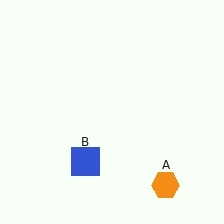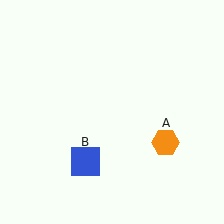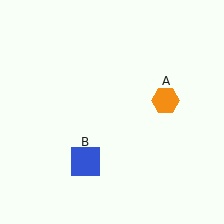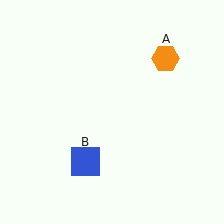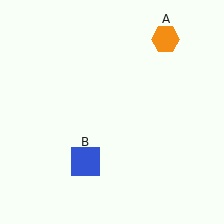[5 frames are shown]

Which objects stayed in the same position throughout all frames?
Blue square (object B) remained stationary.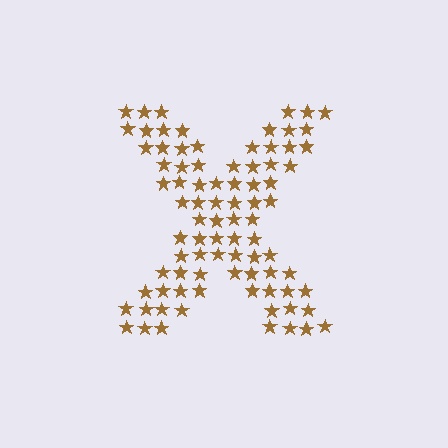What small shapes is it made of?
It is made of small stars.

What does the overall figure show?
The overall figure shows the letter X.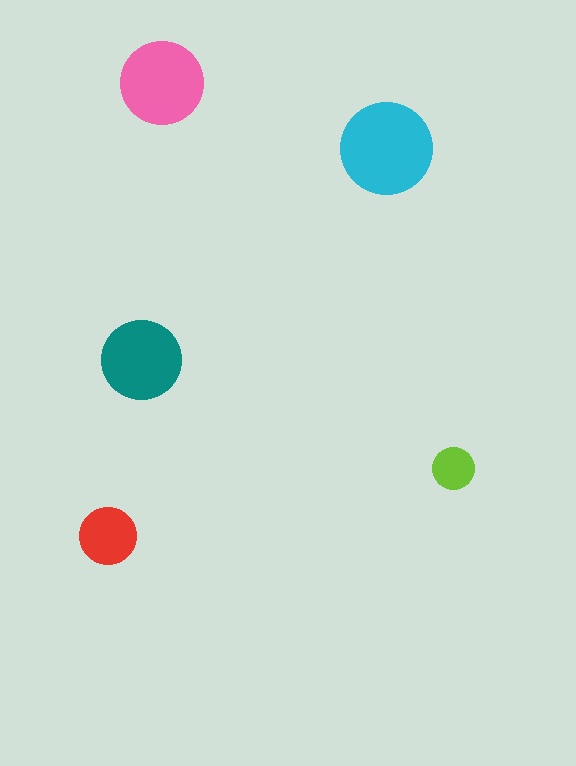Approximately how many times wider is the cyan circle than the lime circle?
About 2 times wider.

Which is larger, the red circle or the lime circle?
The red one.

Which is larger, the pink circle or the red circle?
The pink one.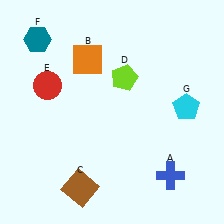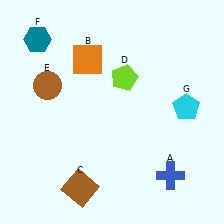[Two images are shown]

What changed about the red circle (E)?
In Image 1, E is red. In Image 2, it changed to brown.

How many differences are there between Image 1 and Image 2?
There is 1 difference between the two images.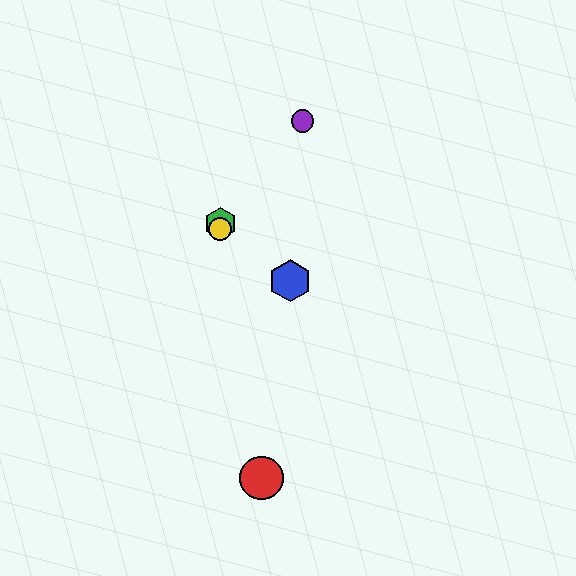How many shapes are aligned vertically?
2 shapes (the green hexagon, the yellow circle) are aligned vertically.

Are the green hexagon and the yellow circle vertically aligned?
Yes, both are at x≈220.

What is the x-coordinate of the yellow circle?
The yellow circle is at x≈220.